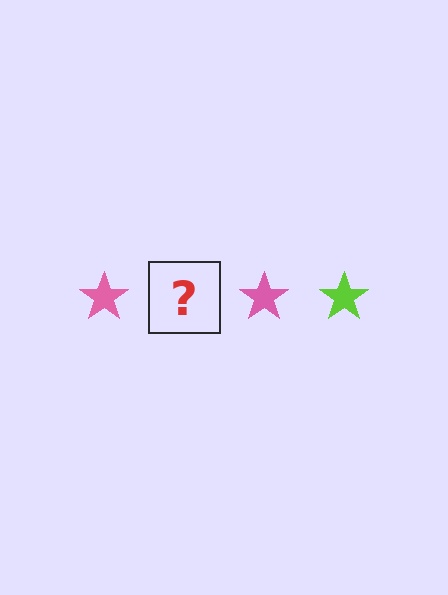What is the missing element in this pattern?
The missing element is a lime star.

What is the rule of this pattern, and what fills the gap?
The rule is that the pattern cycles through pink, lime stars. The gap should be filled with a lime star.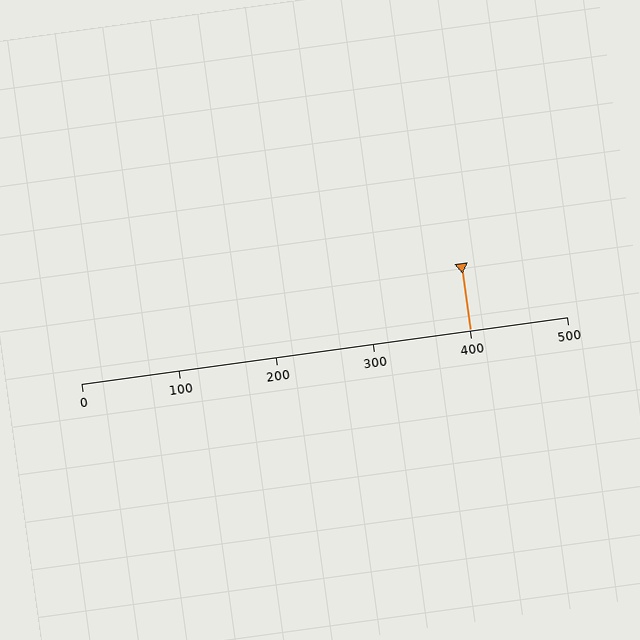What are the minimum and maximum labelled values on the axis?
The axis runs from 0 to 500.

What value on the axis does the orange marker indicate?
The marker indicates approximately 400.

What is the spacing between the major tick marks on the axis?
The major ticks are spaced 100 apart.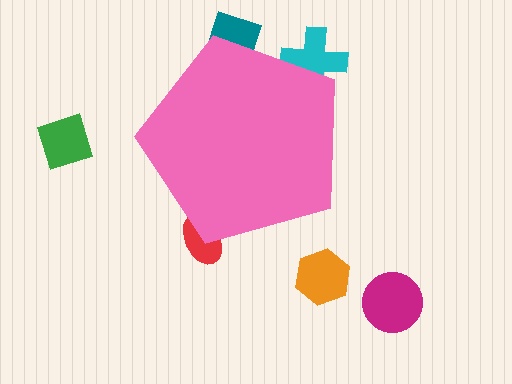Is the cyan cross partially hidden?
Yes, the cyan cross is partially hidden behind the pink pentagon.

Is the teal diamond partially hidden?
Yes, the teal diamond is partially hidden behind the pink pentagon.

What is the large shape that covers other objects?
A pink pentagon.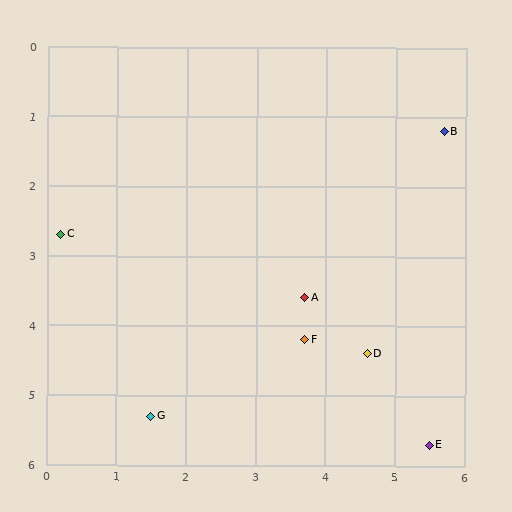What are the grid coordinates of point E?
Point E is at approximately (5.5, 5.7).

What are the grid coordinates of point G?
Point G is at approximately (1.5, 5.3).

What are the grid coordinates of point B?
Point B is at approximately (5.7, 1.2).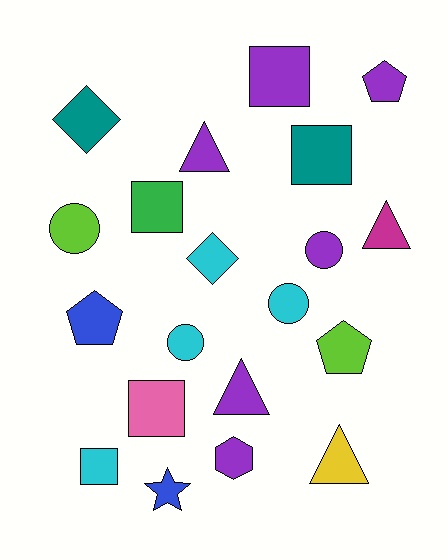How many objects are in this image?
There are 20 objects.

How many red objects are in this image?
There are no red objects.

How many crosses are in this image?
There are no crosses.